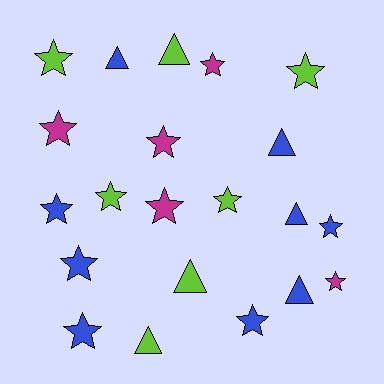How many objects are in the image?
There are 21 objects.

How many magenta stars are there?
There are 5 magenta stars.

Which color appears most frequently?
Blue, with 9 objects.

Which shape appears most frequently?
Star, with 14 objects.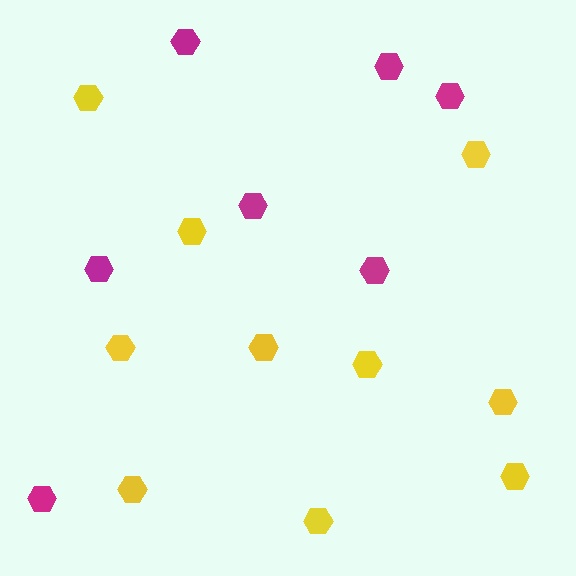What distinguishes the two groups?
There are 2 groups: one group of yellow hexagons (10) and one group of magenta hexagons (7).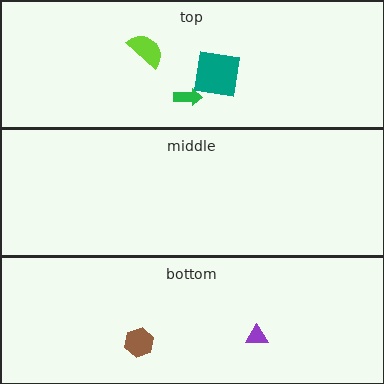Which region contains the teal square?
The top region.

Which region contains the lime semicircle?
The top region.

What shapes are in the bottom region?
The purple triangle, the brown hexagon.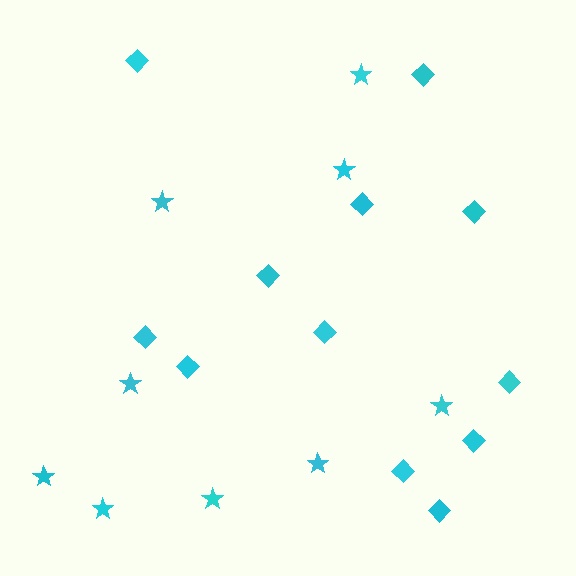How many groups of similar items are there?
There are 2 groups: one group of diamonds (12) and one group of stars (9).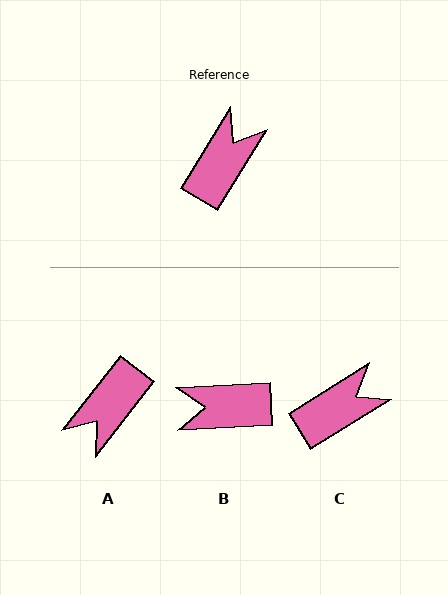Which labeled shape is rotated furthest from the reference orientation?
A, about 173 degrees away.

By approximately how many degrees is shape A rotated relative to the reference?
Approximately 173 degrees counter-clockwise.